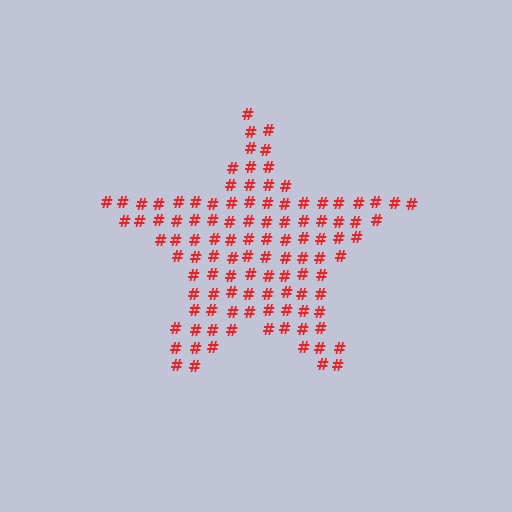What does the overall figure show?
The overall figure shows a star.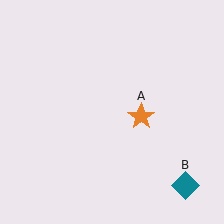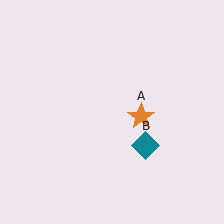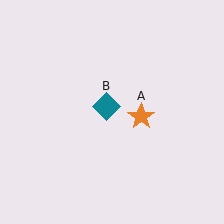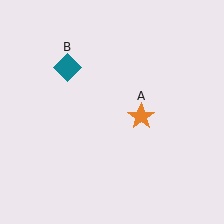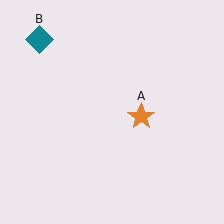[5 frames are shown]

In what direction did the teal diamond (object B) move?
The teal diamond (object B) moved up and to the left.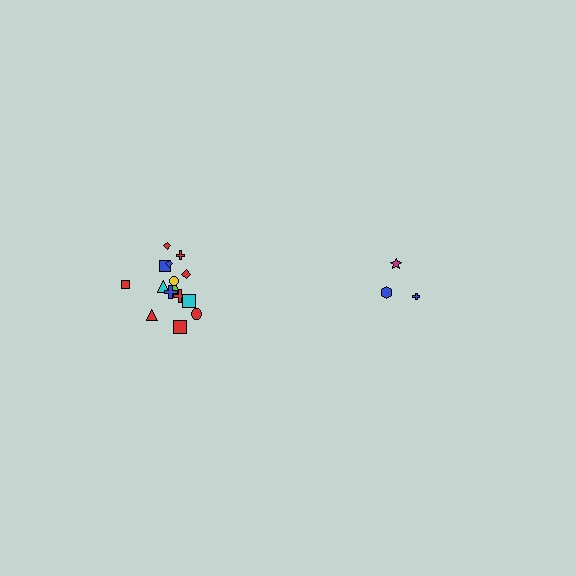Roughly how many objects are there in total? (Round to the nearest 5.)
Roughly 20 objects in total.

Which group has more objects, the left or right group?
The left group.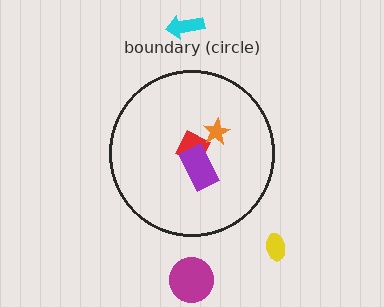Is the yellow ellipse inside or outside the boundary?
Outside.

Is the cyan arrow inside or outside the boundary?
Outside.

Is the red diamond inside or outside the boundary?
Inside.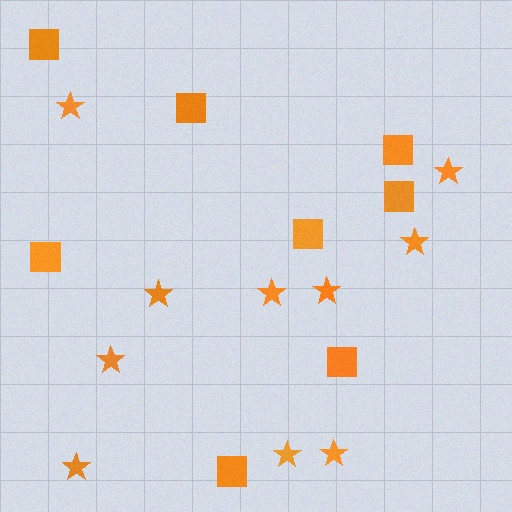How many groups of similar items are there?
There are 2 groups: one group of stars (10) and one group of squares (8).